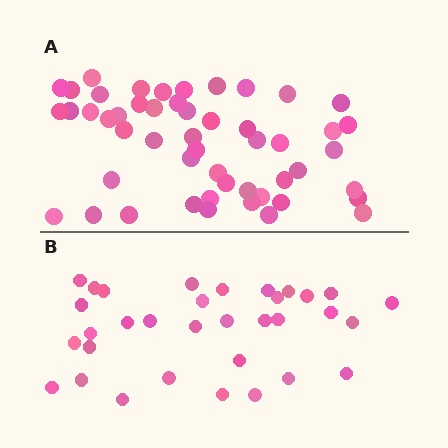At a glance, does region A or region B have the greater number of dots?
Region A (the top region) has more dots.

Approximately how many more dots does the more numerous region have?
Region A has approximately 20 more dots than region B.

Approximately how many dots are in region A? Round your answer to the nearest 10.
About 50 dots. (The exact count is 51, which rounds to 50.)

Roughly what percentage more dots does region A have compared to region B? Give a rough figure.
About 55% more.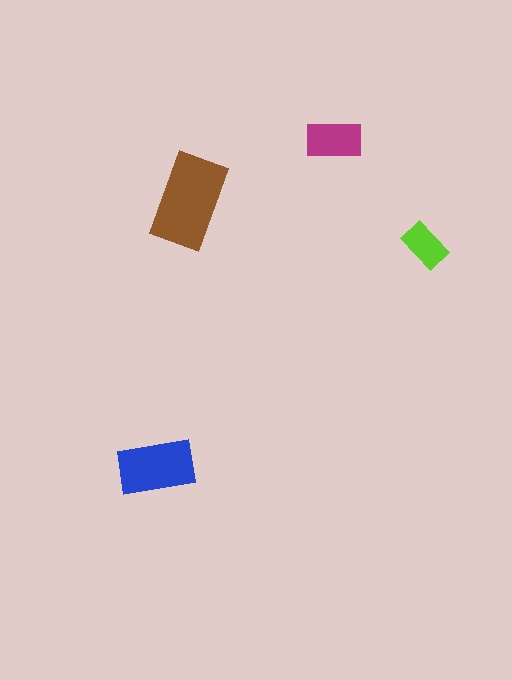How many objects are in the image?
There are 4 objects in the image.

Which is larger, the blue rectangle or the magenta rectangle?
The blue one.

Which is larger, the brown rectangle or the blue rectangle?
The brown one.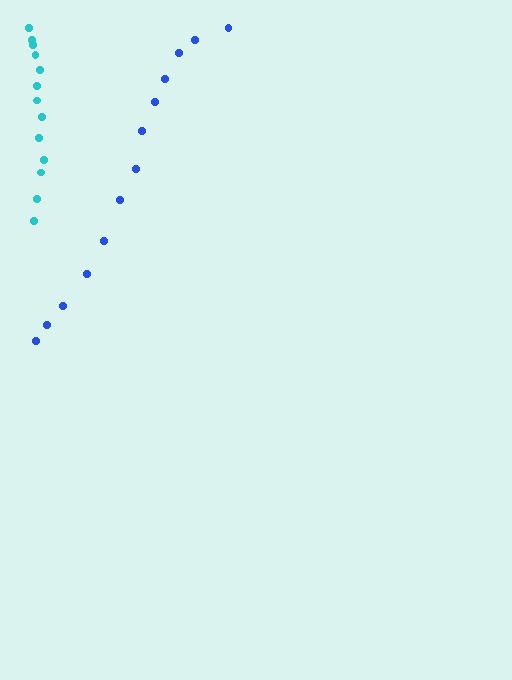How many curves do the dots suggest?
There are 2 distinct paths.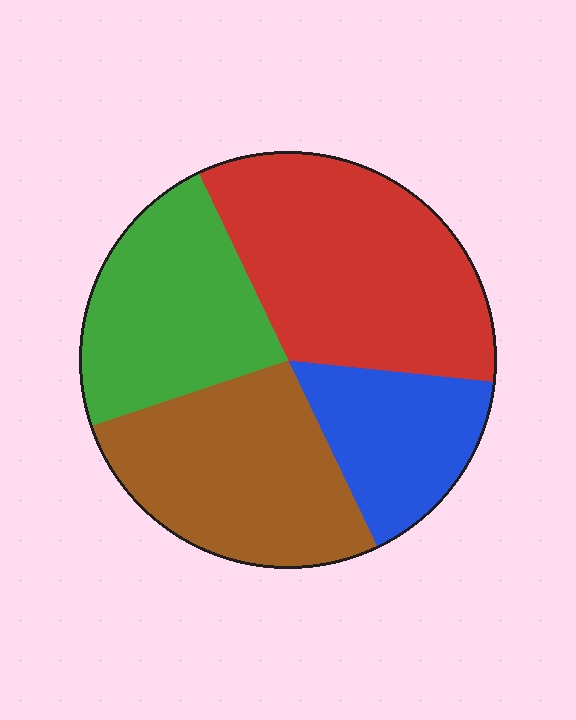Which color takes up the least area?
Blue, at roughly 15%.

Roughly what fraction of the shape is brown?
Brown covers about 25% of the shape.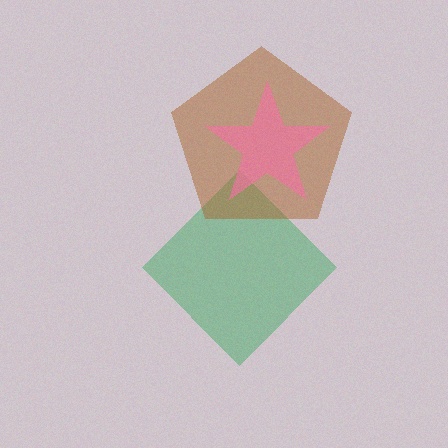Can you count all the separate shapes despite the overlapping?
Yes, there are 3 separate shapes.